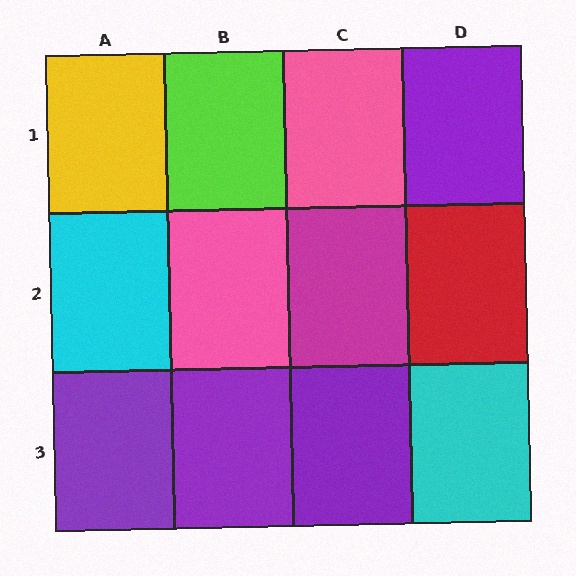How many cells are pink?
2 cells are pink.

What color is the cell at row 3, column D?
Cyan.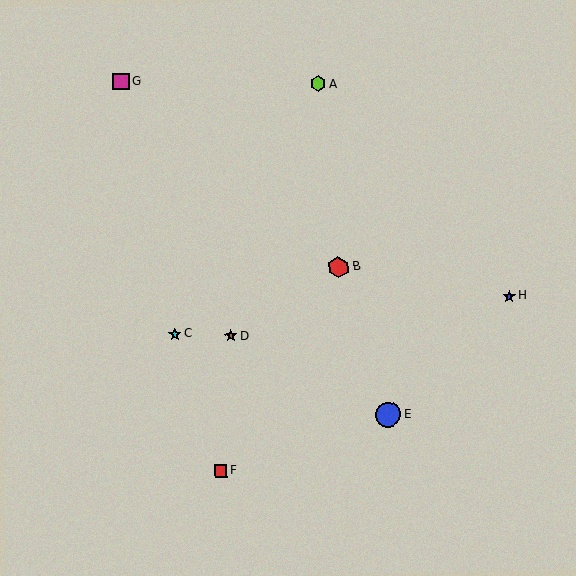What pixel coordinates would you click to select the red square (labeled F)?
Click at (221, 471) to select the red square F.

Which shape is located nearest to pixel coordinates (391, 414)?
The blue circle (labeled E) at (388, 414) is nearest to that location.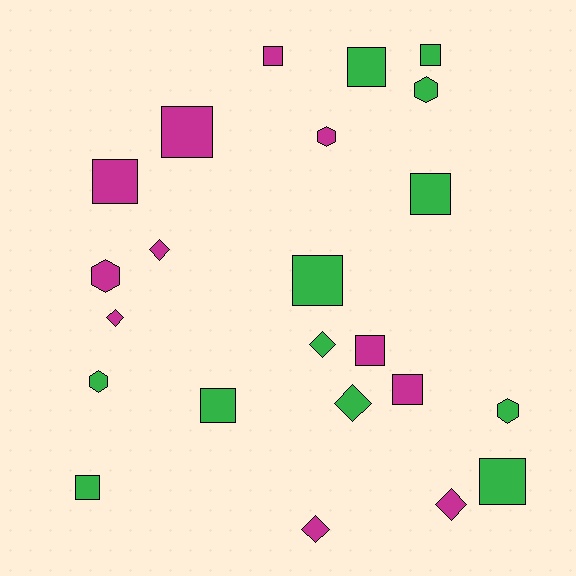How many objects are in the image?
There are 23 objects.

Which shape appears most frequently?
Square, with 12 objects.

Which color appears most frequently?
Green, with 12 objects.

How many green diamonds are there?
There are 2 green diamonds.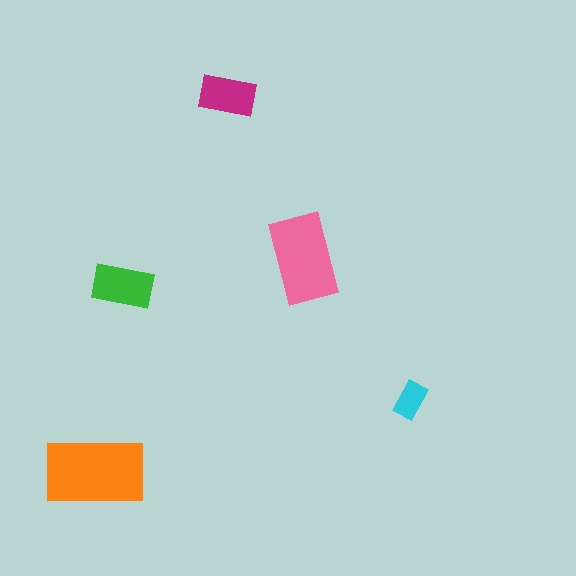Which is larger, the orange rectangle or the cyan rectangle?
The orange one.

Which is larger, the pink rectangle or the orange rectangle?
The orange one.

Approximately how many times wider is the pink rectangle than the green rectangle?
About 1.5 times wider.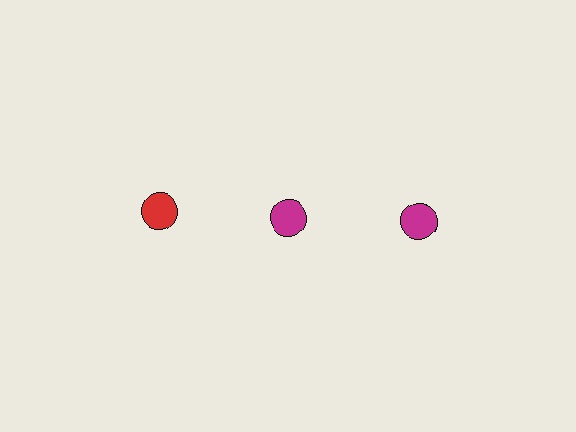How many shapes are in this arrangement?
There are 3 shapes arranged in a grid pattern.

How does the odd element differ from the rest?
It has a different color: red instead of magenta.